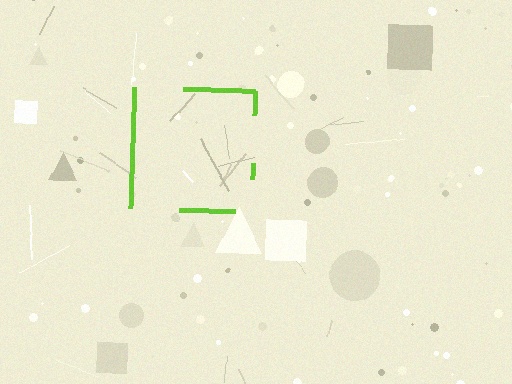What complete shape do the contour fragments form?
The contour fragments form a square.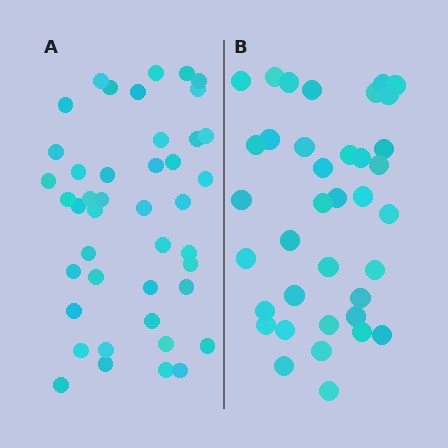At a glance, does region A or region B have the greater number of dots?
Region A (the left region) has more dots.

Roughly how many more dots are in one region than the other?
Region A has about 6 more dots than region B.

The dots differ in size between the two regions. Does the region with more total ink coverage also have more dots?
No. Region B has more total ink coverage because its dots are larger, but region A actually contains more individual dots. Total area can be misleading — the number of items is what matters here.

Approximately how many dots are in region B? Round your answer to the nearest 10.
About 40 dots. (The exact count is 37, which rounds to 40.)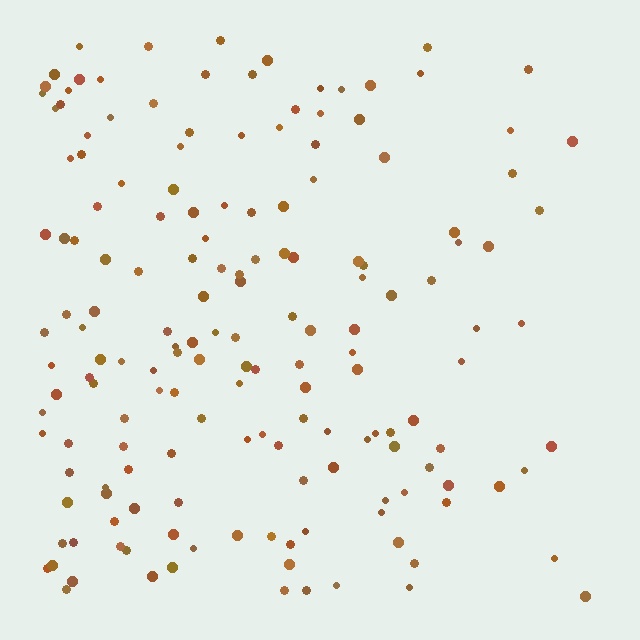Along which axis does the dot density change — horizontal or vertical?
Horizontal.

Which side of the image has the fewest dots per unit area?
The right.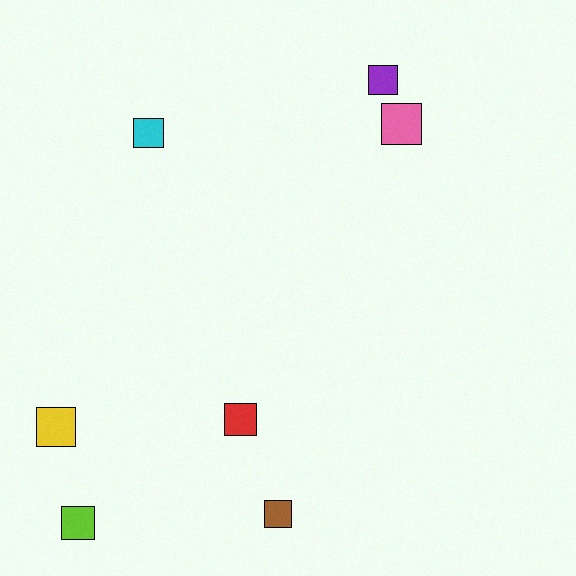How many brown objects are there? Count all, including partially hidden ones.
There is 1 brown object.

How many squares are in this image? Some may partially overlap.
There are 7 squares.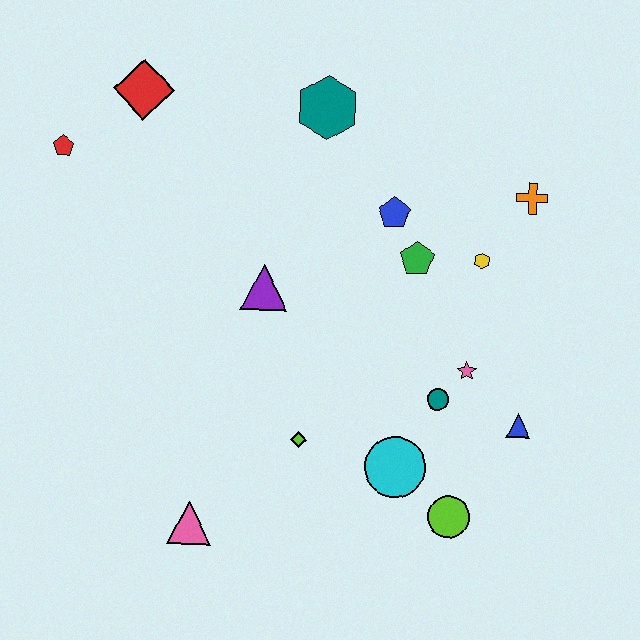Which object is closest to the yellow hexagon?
The green pentagon is closest to the yellow hexagon.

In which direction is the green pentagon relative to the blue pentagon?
The green pentagon is below the blue pentagon.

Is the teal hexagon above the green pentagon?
Yes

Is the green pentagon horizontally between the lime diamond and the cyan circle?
No